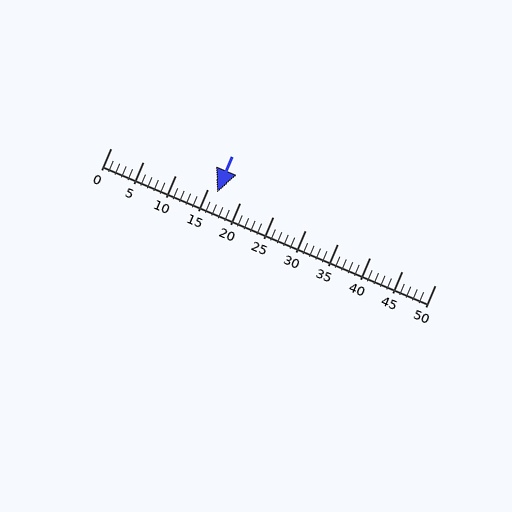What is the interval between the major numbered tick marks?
The major tick marks are spaced 5 units apart.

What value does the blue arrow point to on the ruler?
The blue arrow points to approximately 16.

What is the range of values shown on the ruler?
The ruler shows values from 0 to 50.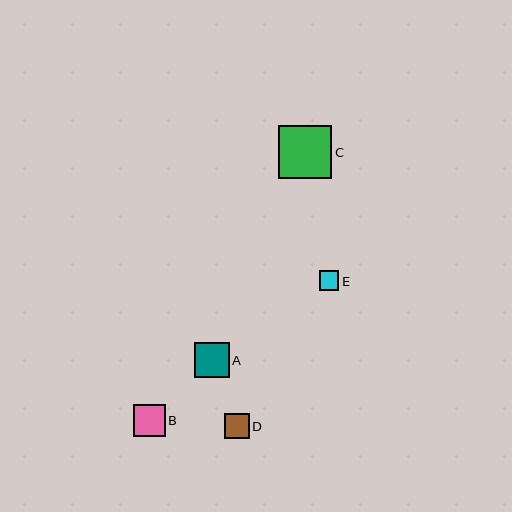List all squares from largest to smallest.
From largest to smallest: C, A, B, D, E.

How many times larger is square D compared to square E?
Square D is approximately 1.3 times the size of square E.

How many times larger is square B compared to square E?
Square B is approximately 1.6 times the size of square E.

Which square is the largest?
Square C is the largest with a size of approximately 53 pixels.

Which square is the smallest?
Square E is the smallest with a size of approximately 19 pixels.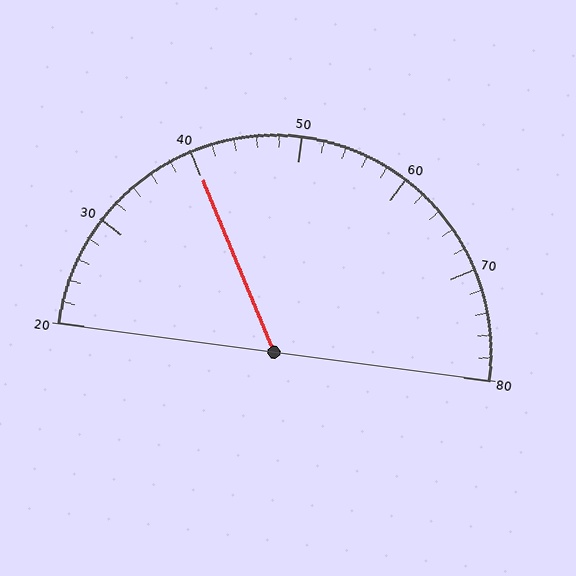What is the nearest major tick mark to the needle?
The nearest major tick mark is 40.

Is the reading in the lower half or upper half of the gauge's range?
The reading is in the lower half of the range (20 to 80).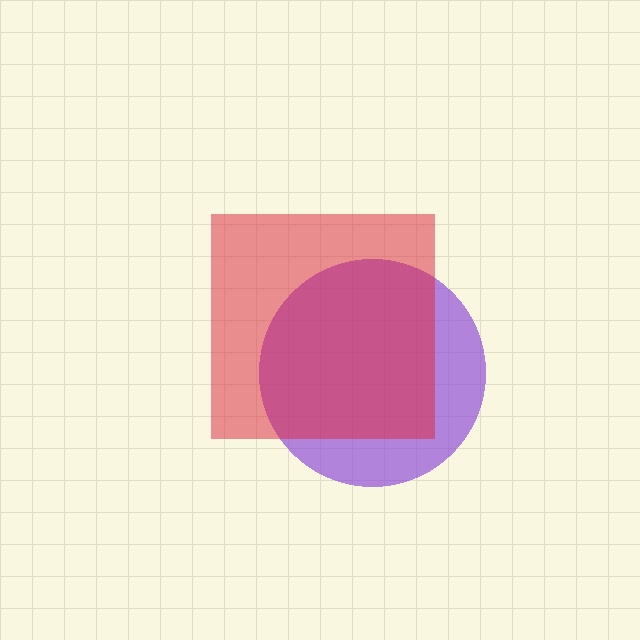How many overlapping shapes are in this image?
There are 2 overlapping shapes in the image.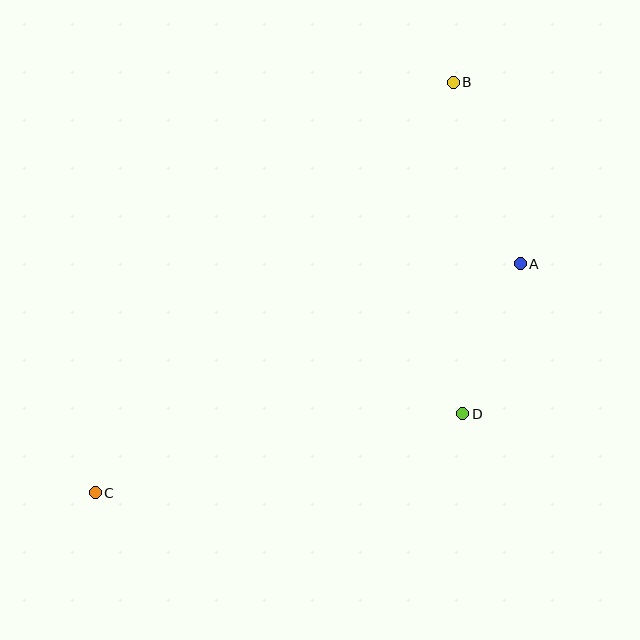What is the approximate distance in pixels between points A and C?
The distance between A and C is approximately 483 pixels.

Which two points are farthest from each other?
Points B and C are farthest from each other.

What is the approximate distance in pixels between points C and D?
The distance between C and D is approximately 376 pixels.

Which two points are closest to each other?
Points A and D are closest to each other.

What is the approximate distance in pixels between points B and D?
The distance between B and D is approximately 332 pixels.